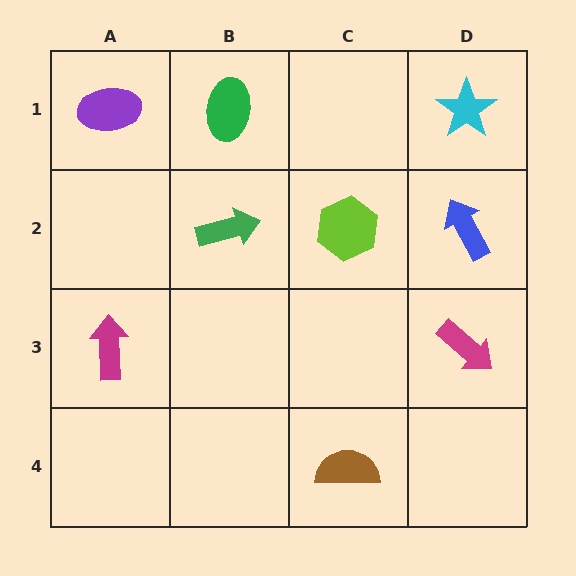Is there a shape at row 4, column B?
No, that cell is empty.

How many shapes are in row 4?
1 shape.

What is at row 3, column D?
A magenta arrow.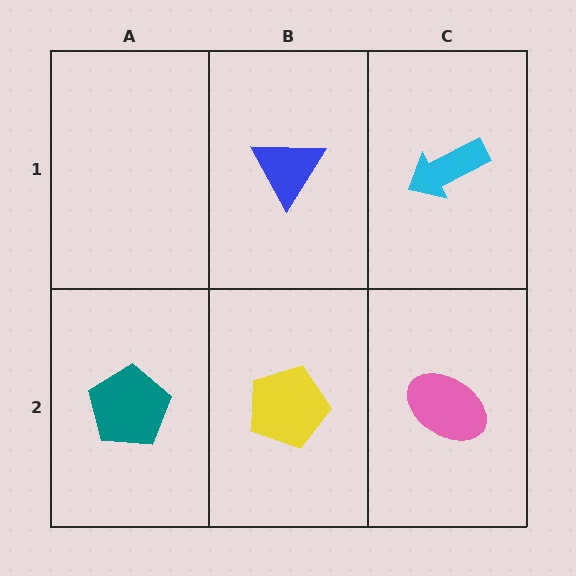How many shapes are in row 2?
3 shapes.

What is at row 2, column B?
A yellow pentagon.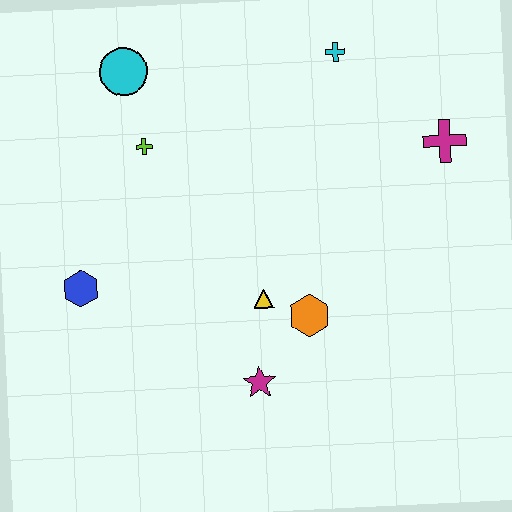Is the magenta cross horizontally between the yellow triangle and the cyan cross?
No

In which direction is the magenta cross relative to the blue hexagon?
The magenta cross is to the right of the blue hexagon.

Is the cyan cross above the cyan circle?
Yes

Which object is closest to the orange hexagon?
The yellow triangle is closest to the orange hexagon.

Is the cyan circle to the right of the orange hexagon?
No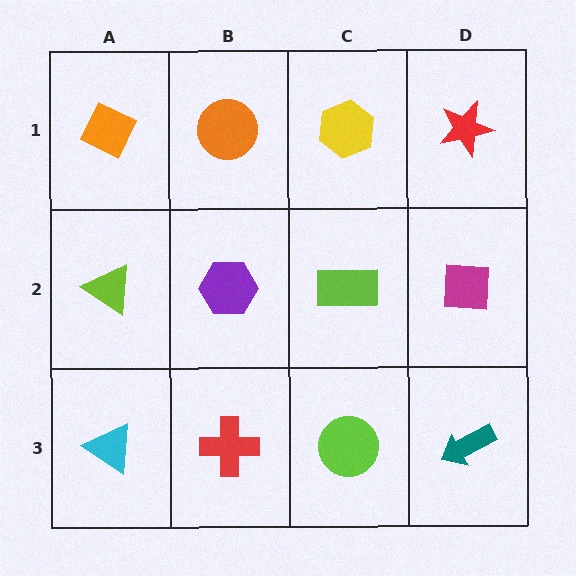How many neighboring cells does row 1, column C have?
3.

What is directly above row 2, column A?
An orange diamond.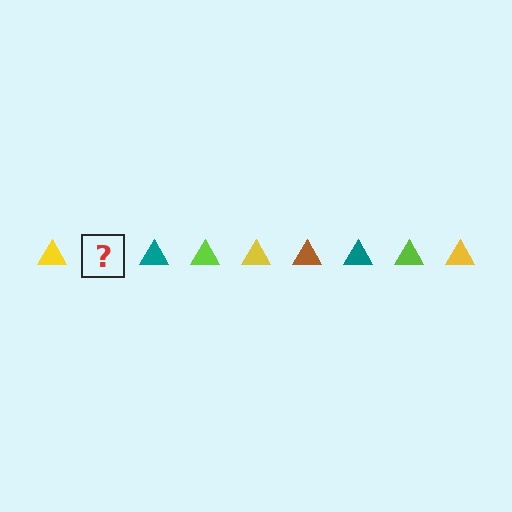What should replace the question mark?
The question mark should be replaced with a brown triangle.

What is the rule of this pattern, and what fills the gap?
The rule is that the pattern cycles through yellow, brown, teal, lime triangles. The gap should be filled with a brown triangle.